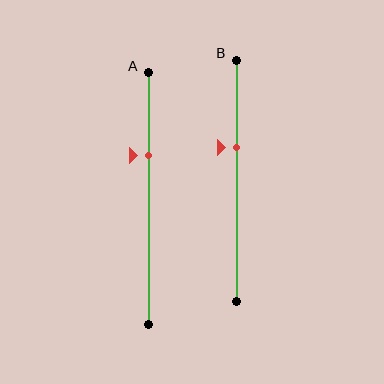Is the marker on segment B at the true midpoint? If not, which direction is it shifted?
No, the marker on segment B is shifted upward by about 14% of the segment length.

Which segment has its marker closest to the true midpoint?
Segment B has its marker closest to the true midpoint.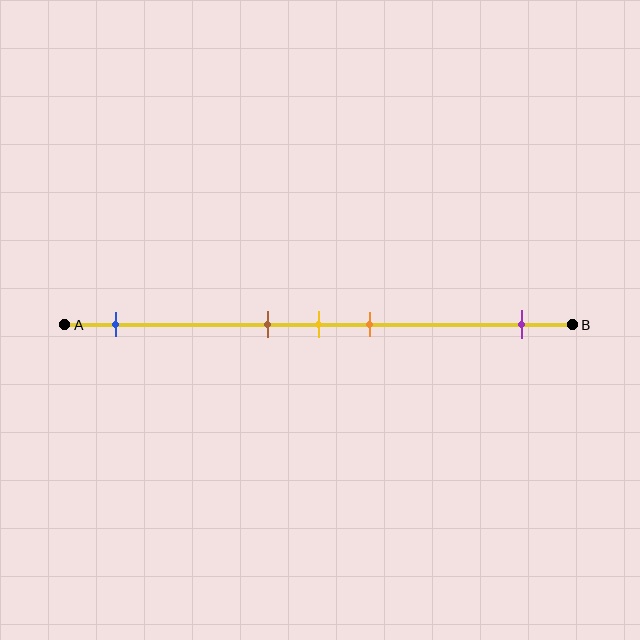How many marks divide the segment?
There are 5 marks dividing the segment.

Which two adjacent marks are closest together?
The brown and yellow marks are the closest adjacent pair.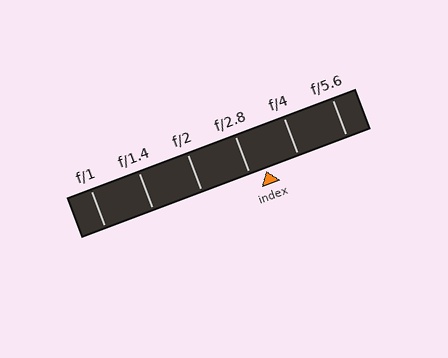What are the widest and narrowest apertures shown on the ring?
The widest aperture shown is f/1 and the narrowest is f/5.6.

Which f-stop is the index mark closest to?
The index mark is closest to f/2.8.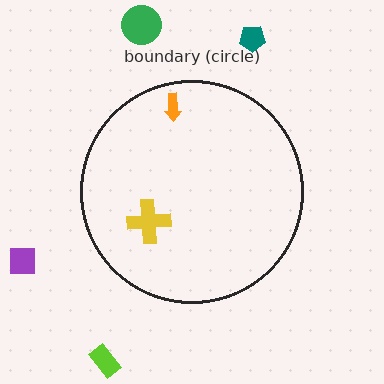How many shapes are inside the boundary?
2 inside, 4 outside.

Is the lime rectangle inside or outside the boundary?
Outside.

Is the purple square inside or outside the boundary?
Outside.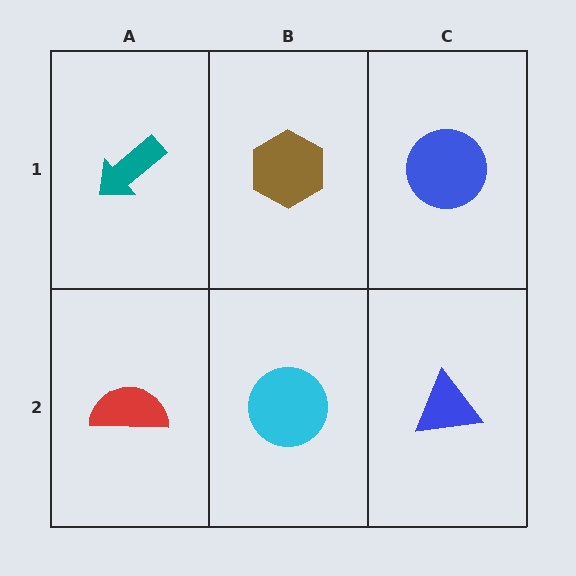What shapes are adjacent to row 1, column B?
A cyan circle (row 2, column B), a teal arrow (row 1, column A), a blue circle (row 1, column C).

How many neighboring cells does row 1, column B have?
3.